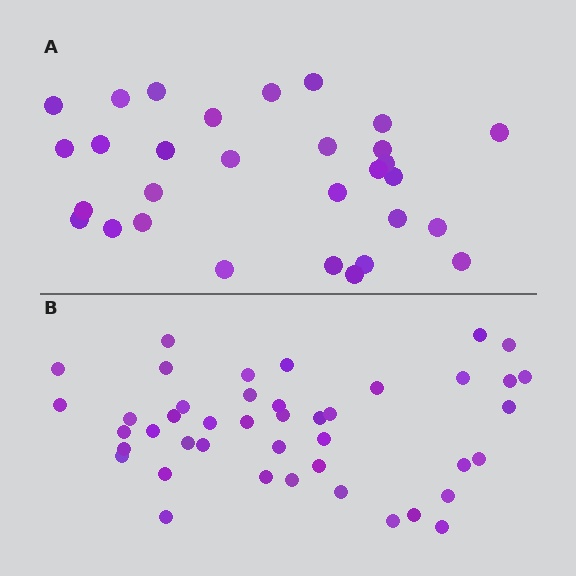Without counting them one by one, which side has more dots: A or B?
Region B (the bottom region) has more dots.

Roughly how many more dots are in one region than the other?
Region B has approximately 15 more dots than region A.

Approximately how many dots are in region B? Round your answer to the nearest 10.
About 40 dots. (The exact count is 43, which rounds to 40.)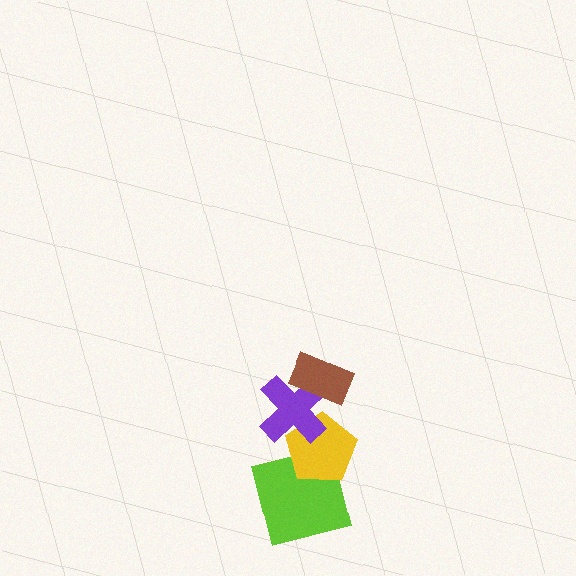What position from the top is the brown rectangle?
The brown rectangle is 1st from the top.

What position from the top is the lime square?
The lime square is 4th from the top.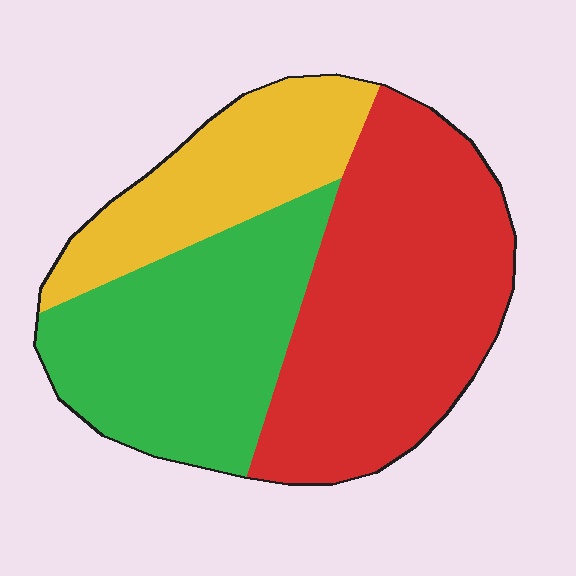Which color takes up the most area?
Red, at roughly 45%.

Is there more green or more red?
Red.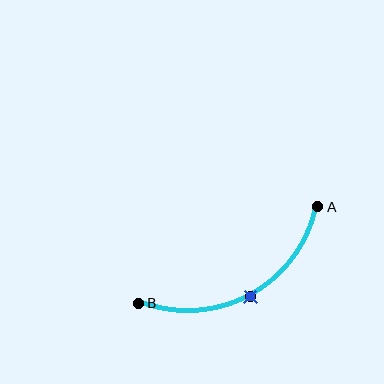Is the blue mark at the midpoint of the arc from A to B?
Yes. The blue mark lies on the arc at equal arc-length from both A and B — it is the arc midpoint.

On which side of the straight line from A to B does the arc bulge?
The arc bulges below the straight line connecting A and B.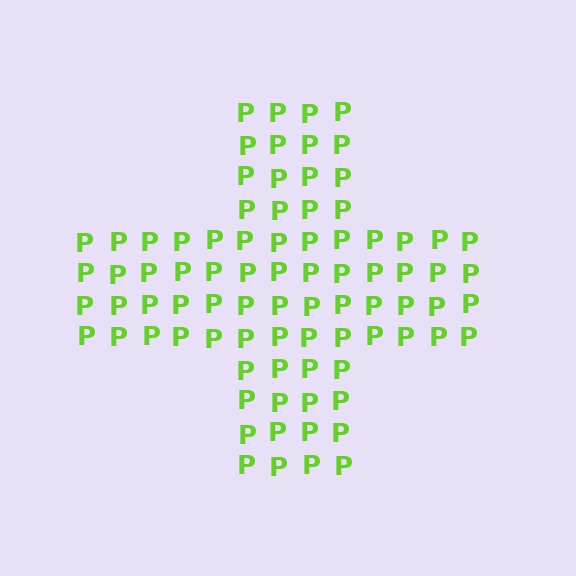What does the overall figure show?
The overall figure shows a cross.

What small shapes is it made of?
It is made of small letter P's.